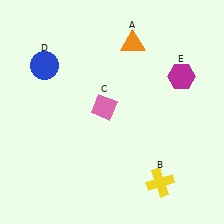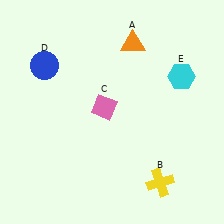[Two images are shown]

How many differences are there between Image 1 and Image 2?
There is 1 difference between the two images.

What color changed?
The hexagon (E) changed from magenta in Image 1 to cyan in Image 2.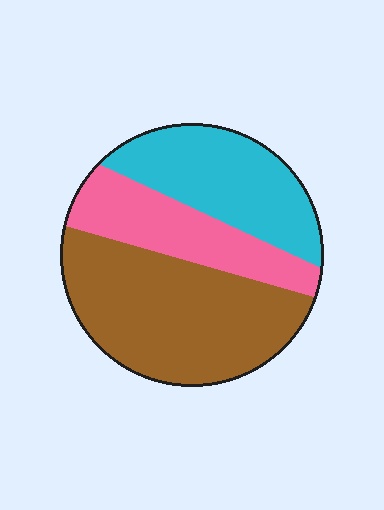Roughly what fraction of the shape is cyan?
Cyan takes up about one third (1/3) of the shape.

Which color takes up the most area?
Brown, at roughly 45%.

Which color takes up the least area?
Pink, at roughly 25%.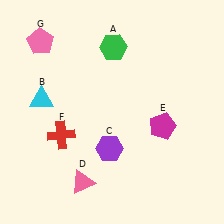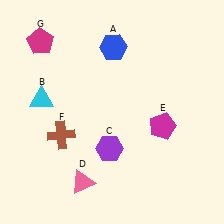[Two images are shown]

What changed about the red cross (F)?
In Image 1, F is red. In Image 2, it changed to brown.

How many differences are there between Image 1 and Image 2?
There are 3 differences between the two images.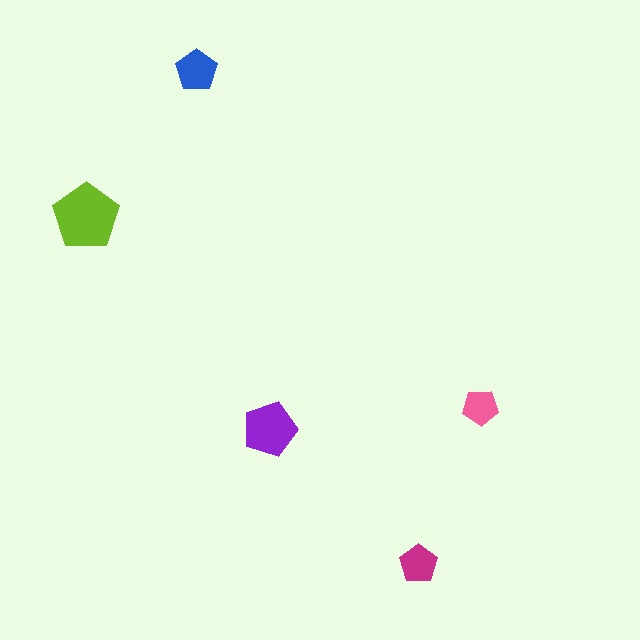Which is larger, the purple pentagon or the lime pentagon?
The lime one.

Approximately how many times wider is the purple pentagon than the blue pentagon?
About 1.5 times wider.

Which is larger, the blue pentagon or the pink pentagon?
The blue one.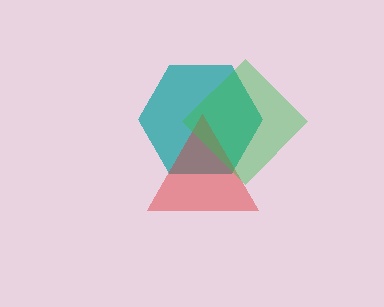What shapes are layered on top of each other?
The layered shapes are: a teal hexagon, a red triangle, a green diamond.